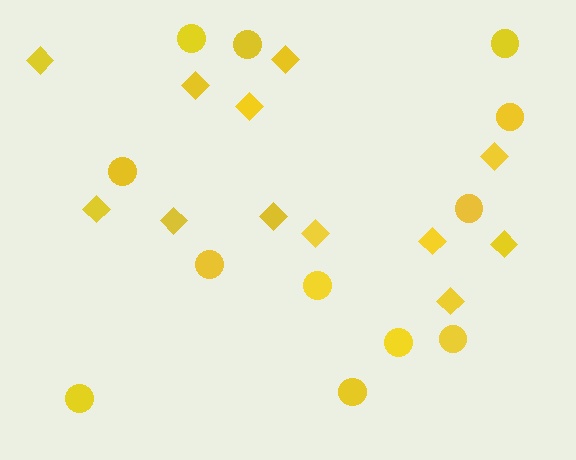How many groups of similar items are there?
There are 2 groups: one group of diamonds (12) and one group of circles (12).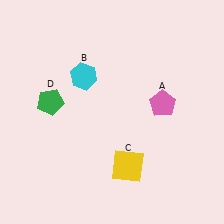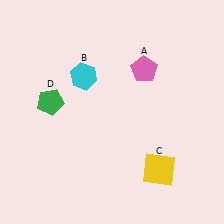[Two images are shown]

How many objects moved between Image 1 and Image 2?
2 objects moved between the two images.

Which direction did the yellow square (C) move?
The yellow square (C) moved right.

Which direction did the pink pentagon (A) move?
The pink pentagon (A) moved up.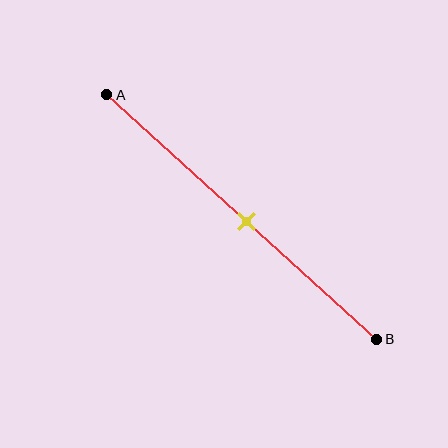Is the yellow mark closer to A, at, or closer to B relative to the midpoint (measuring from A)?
The yellow mark is approximately at the midpoint of segment AB.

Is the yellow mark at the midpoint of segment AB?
Yes, the mark is approximately at the midpoint.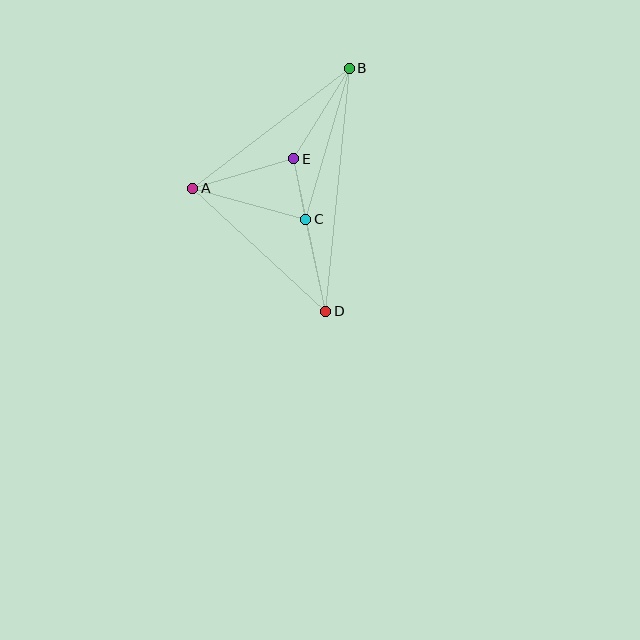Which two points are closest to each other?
Points C and E are closest to each other.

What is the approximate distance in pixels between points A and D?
The distance between A and D is approximately 181 pixels.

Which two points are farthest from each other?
Points B and D are farthest from each other.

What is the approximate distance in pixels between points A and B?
The distance between A and B is approximately 197 pixels.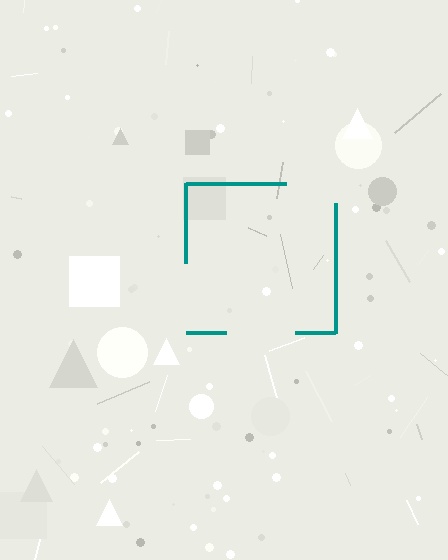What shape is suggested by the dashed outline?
The dashed outline suggests a square.